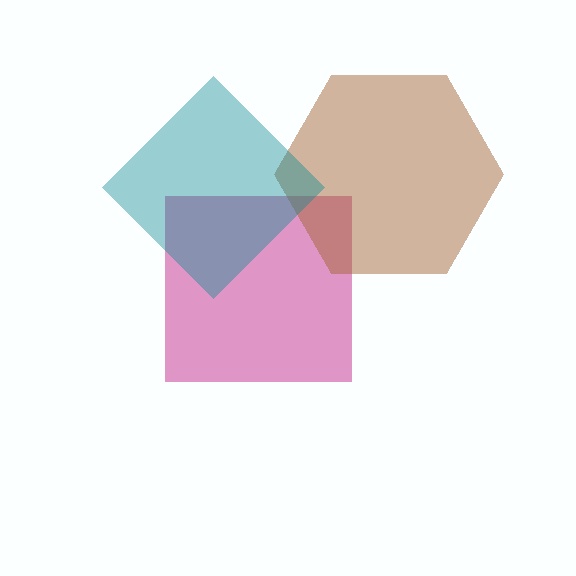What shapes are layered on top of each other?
The layered shapes are: a magenta square, a brown hexagon, a teal diamond.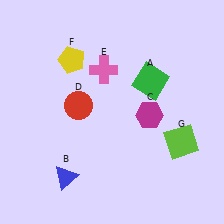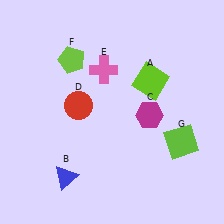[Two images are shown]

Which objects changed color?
A changed from green to lime. F changed from yellow to lime.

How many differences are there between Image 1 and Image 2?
There are 2 differences between the two images.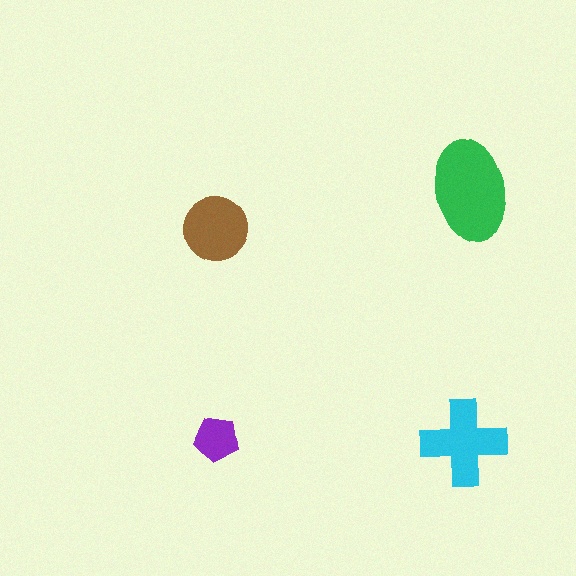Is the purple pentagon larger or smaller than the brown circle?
Smaller.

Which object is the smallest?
The purple pentagon.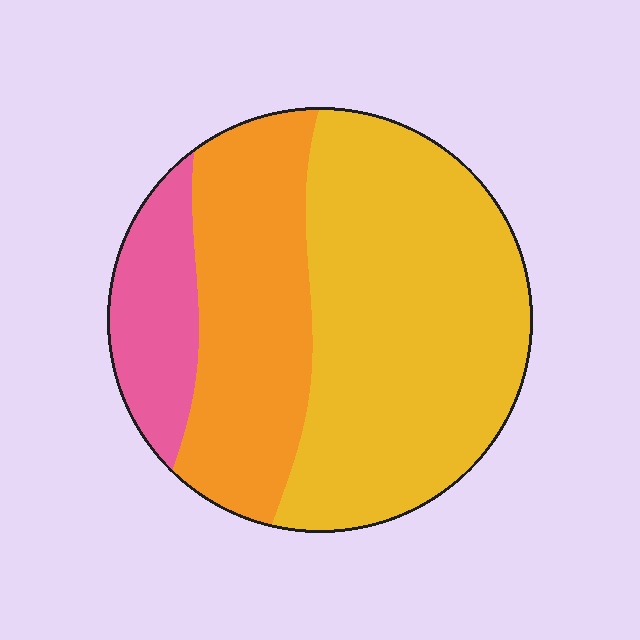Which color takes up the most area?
Yellow, at roughly 55%.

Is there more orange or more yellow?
Yellow.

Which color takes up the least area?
Pink, at roughly 15%.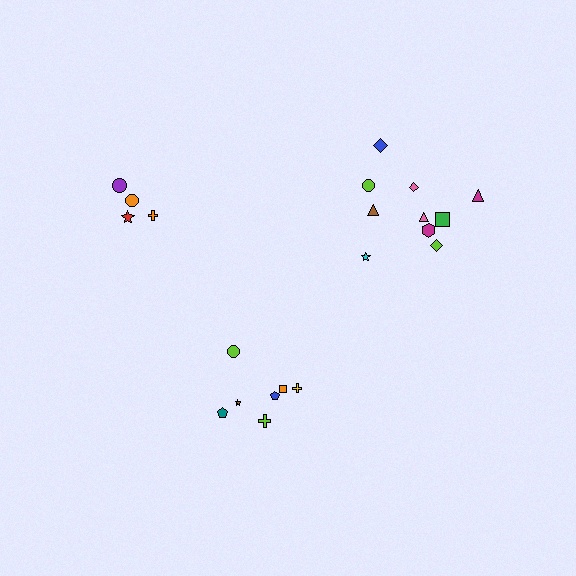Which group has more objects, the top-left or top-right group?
The top-right group.